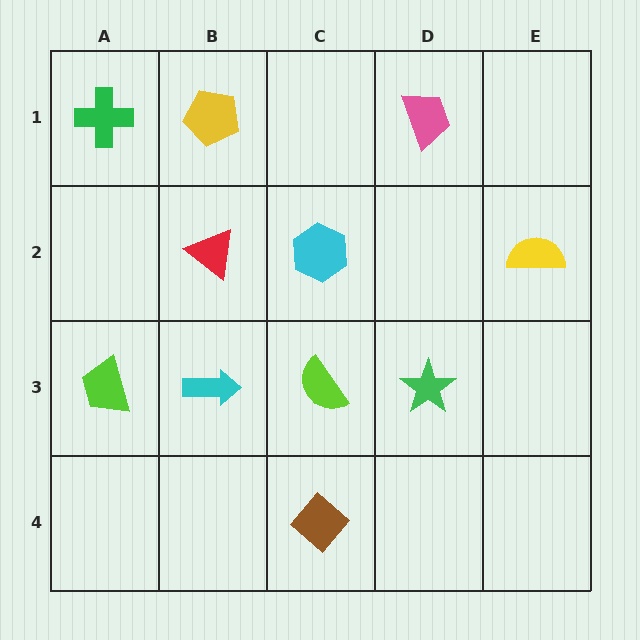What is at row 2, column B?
A red triangle.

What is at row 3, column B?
A cyan arrow.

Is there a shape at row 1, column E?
No, that cell is empty.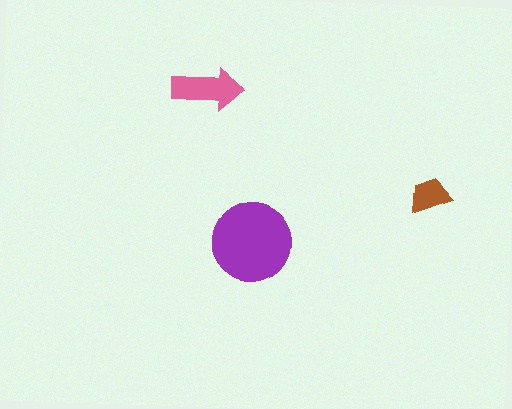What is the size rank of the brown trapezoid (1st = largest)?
3rd.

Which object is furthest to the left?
The pink arrow is leftmost.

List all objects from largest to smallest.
The purple circle, the pink arrow, the brown trapezoid.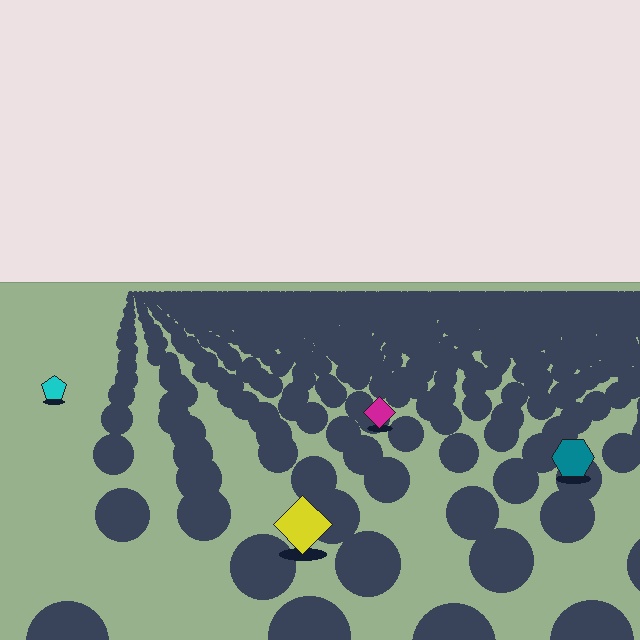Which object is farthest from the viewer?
The cyan pentagon is farthest from the viewer. It appears smaller and the ground texture around it is denser.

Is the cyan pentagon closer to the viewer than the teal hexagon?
No. The teal hexagon is closer — you can tell from the texture gradient: the ground texture is coarser near it.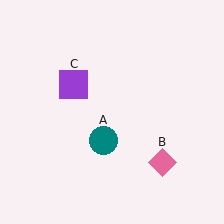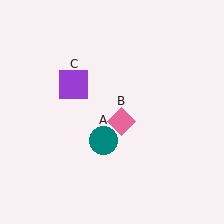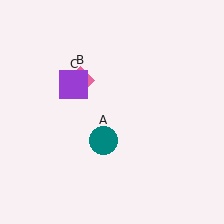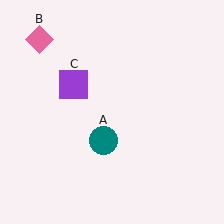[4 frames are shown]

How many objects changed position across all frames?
1 object changed position: pink diamond (object B).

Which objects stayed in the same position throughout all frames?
Teal circle (object A) and purple square (object C) remained stationary.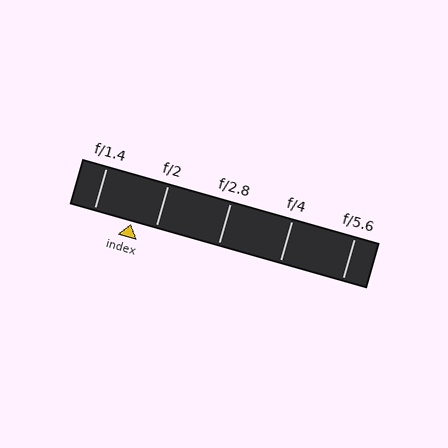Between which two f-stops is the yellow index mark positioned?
The index mark is between f/1.4 and f/2.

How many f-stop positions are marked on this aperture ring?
There are 5 f-stop positions marked.